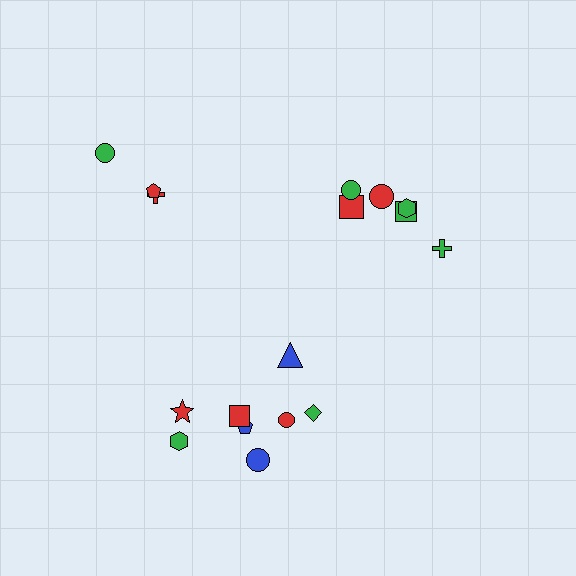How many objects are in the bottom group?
There are 8 objects.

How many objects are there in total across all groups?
There are 17 objects.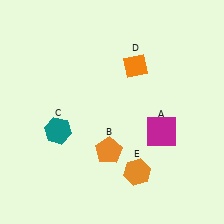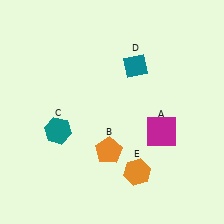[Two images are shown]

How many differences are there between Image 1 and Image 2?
There is 1 difference between the two images.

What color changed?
The diamond (D) changed from orange in Image 1 to teal in Image 2.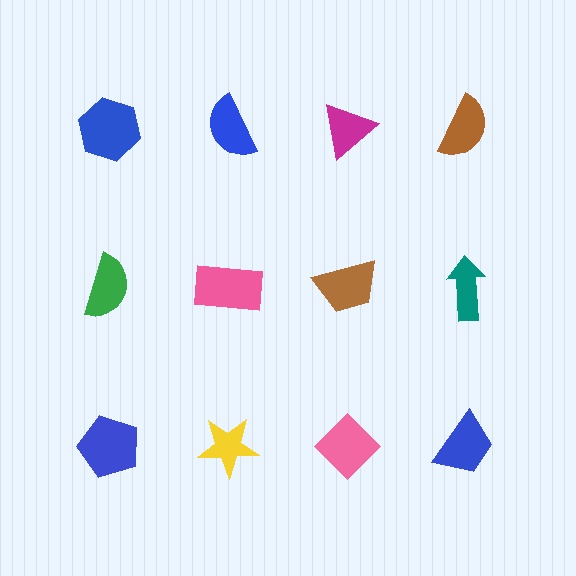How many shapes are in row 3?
4 shapes.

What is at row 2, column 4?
A teal arrow.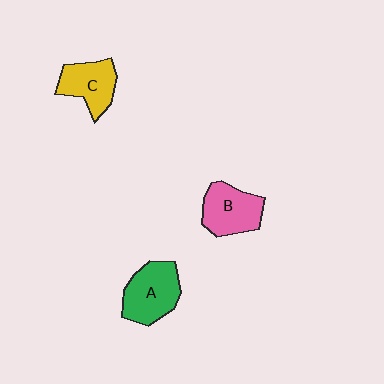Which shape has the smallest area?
Shape C (yellow).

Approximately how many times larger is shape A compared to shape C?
Approximately 1.2 times.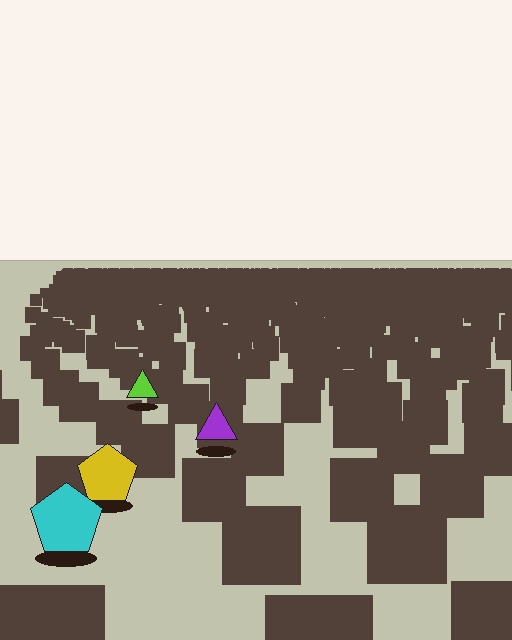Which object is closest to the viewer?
The cyan pentagon is closest. The texture marks near it are larger and more spread out.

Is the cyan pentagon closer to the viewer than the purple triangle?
Yes. The cyan pentagon is closer — you can tell from the texture gradient: the ground texture is coarser near it.